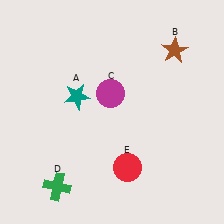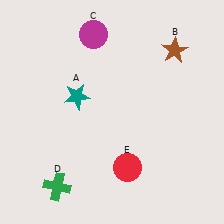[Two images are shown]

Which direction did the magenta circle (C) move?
The magenta circle (C) moved up.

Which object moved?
The magenta circle (C) moved up.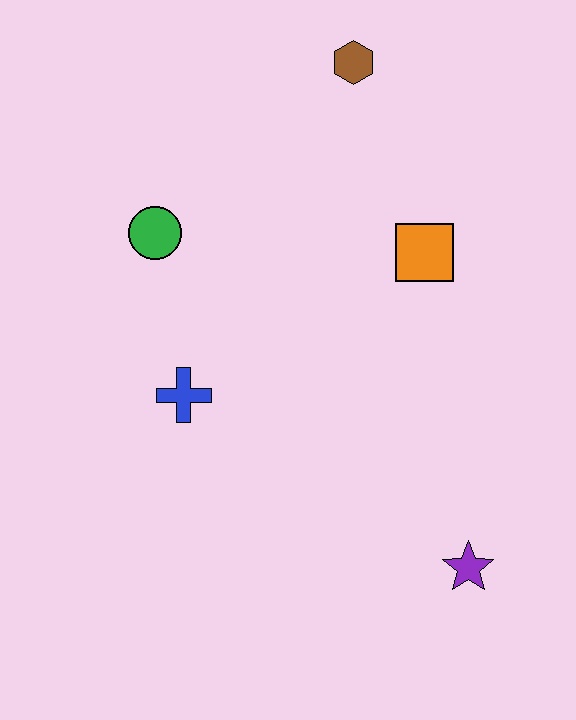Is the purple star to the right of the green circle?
Yes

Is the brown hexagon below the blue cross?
No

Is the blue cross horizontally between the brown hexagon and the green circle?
Yes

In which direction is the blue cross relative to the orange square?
The blue cross is to the left of the orange square.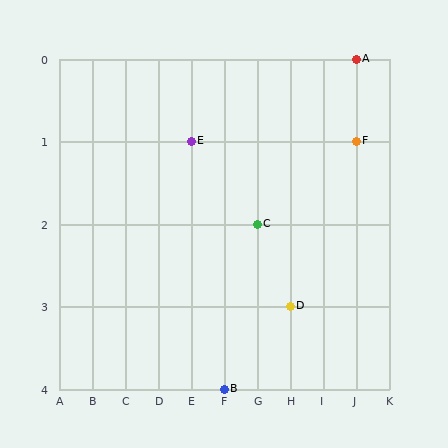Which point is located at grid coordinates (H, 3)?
Point D is at (H, 3).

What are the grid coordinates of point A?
Point A is at grid coordinates (J, 0).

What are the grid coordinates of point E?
Point E is at grid coordinates (E, 1).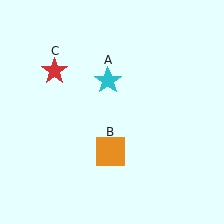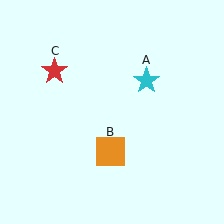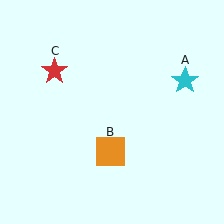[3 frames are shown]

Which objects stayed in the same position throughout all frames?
Orange square (object B) and red star (object C) remained stationary.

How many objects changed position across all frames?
1 object changed position: cyan star (object A).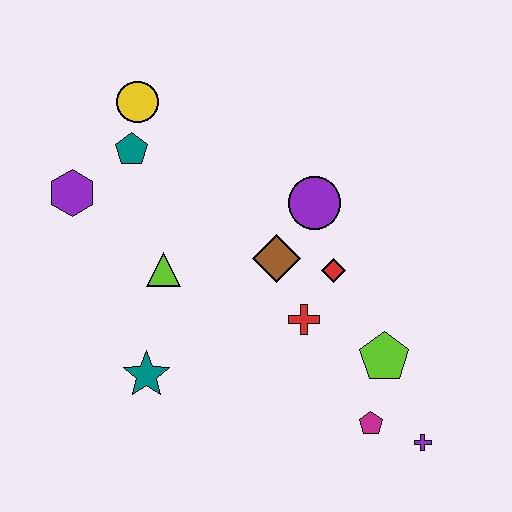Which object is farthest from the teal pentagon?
The purple cross is farthest from the teal pentagon.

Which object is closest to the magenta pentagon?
The purple cross is closest to the magenta pentagon.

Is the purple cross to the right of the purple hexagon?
Yes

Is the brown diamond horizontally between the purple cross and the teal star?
Yes